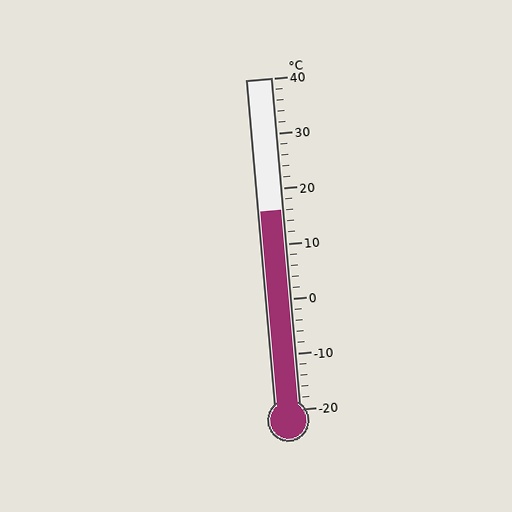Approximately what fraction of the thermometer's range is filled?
The thermometer is filled to approximately 60% of its range.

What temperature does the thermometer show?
The thermometer shows approximately 16°C.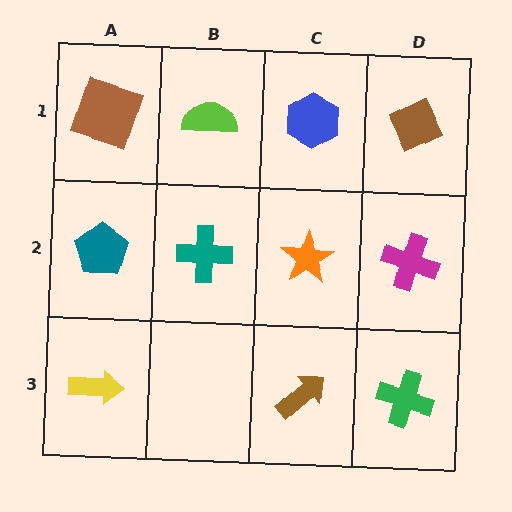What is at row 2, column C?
An orange star.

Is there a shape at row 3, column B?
No, that cell is empty.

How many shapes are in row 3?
3 shapes.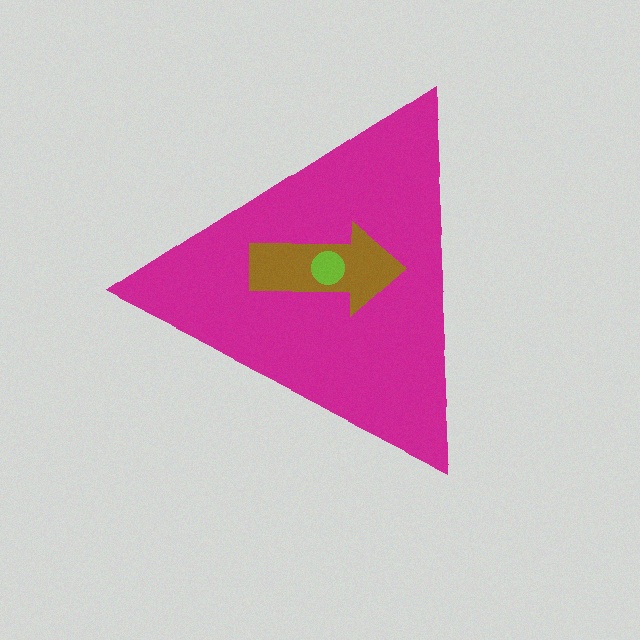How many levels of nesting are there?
3.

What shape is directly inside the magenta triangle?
The brown arrow.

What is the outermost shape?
The magenta triangle.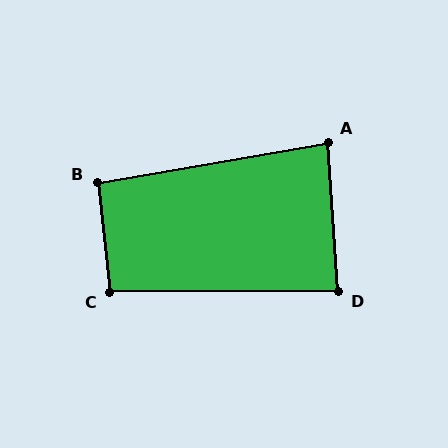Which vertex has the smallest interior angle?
A, at approximately 84 degrees.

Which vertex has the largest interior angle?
C, at approximately 96 degrees.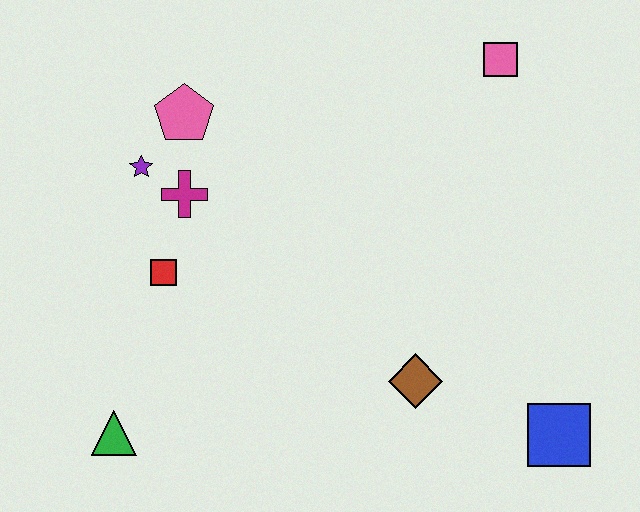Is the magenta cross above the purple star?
No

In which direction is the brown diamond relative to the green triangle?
The brown diamond is to the right of the green triangle.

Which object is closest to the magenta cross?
The purple star is closest to the magenta cross.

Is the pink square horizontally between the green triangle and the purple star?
No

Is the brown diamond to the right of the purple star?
Yes